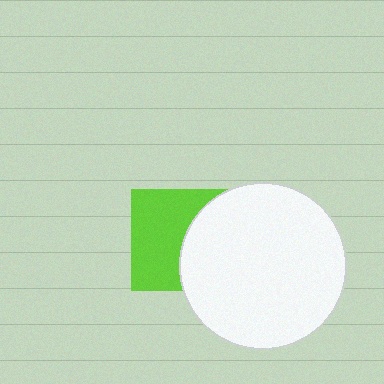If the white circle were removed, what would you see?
You would see the complete lime square.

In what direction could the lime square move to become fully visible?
The lime square could move left. That would shift it out from behind the white circle entirely.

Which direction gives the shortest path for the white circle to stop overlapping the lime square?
Moving right gives the shortest separation.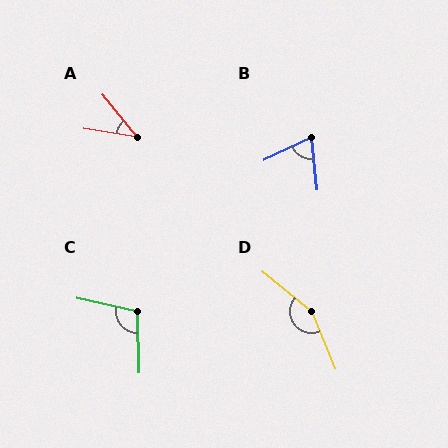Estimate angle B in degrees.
Approximately 71 degrees.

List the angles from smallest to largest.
A (42°), B (71°), C (104°), D (152°).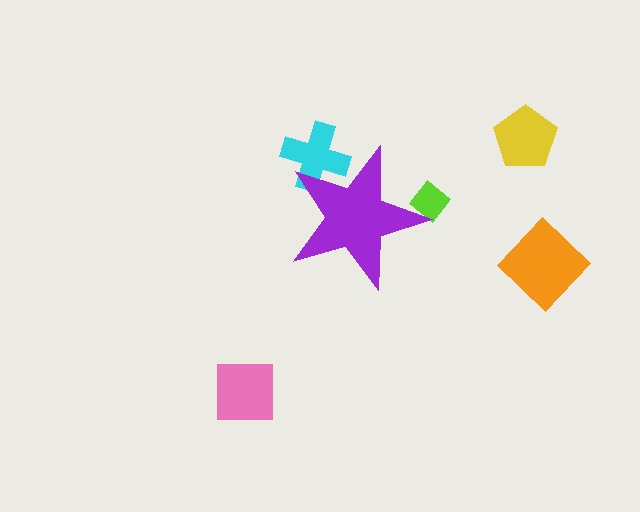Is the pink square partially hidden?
No, the pink square is fully visible.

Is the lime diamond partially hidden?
Yes, the lime diamond is partially hidden behind the purple star.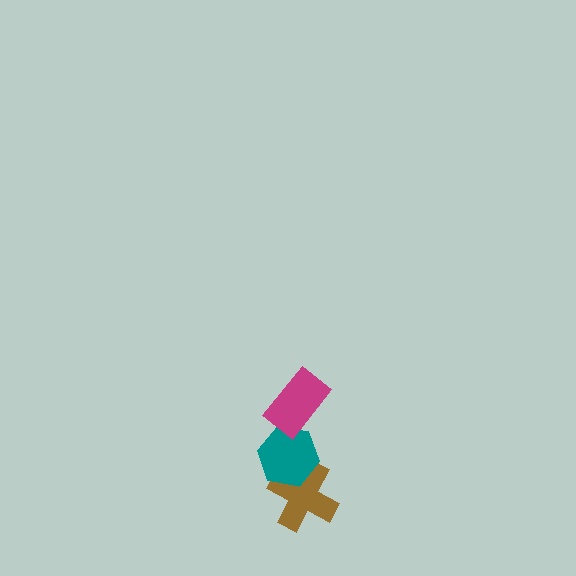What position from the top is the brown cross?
The brown cross is 3rd from the top.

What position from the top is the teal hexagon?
The teal hexagon is 2nd from the top.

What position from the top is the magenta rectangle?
The magenta rectangle is 1st from the top.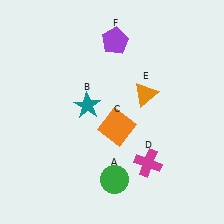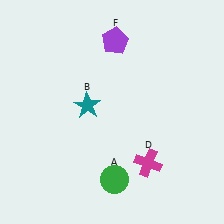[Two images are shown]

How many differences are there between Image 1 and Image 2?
There are 2 differences between the two images.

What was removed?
The orange square (C), the orange triangle (E) were removed in Image 2.